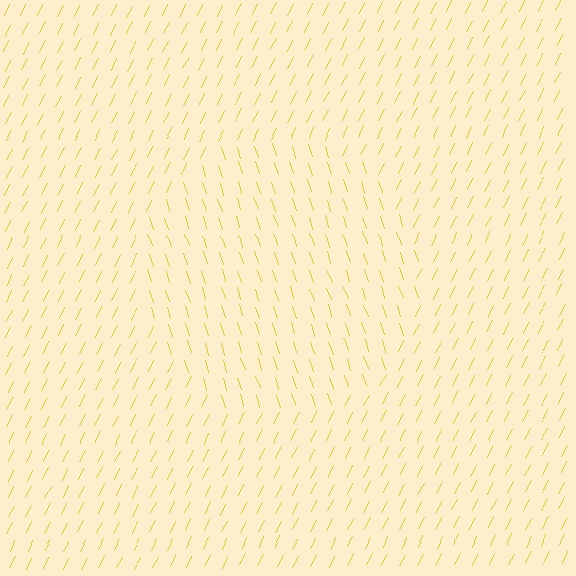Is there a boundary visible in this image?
Yes, there is a texture boundary formed by a change in line orientation.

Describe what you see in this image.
The image is filled with small yellow line segments. A circle region in the image has lines oriented differently from the surrounding lines, creating a visible texture boundary.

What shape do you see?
I see a circle.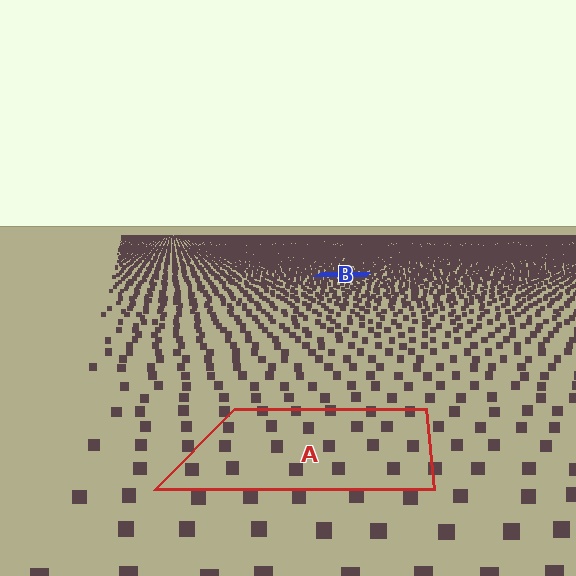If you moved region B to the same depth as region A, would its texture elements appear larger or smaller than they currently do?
They would appear larger. At a closer depth, the same texture elements are projected at a bigger on-screen size.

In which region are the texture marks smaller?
The texture marks are smaller in region B, because it is farther away.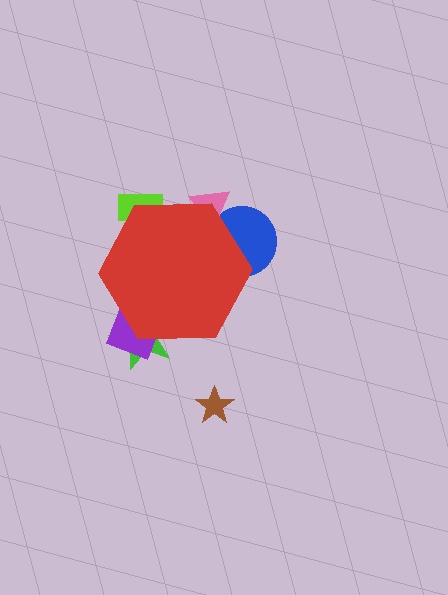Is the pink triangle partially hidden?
Yes, the pink triangle is partially hidden behind the red hexagon.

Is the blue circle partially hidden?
Yes, the blue circle is partially hidden behind the red hexagon.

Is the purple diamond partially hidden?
Yes, the purple diamond is partially hidden behind the red hexagon.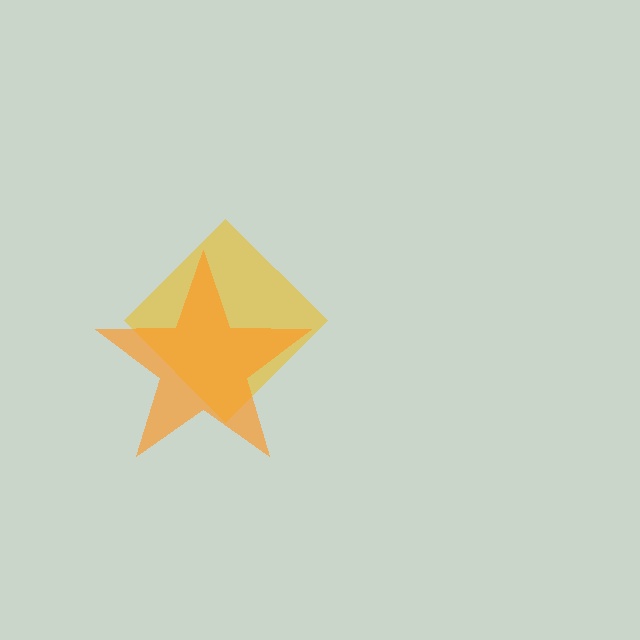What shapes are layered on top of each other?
The layered shapes are: a yellow diamond, an orange star.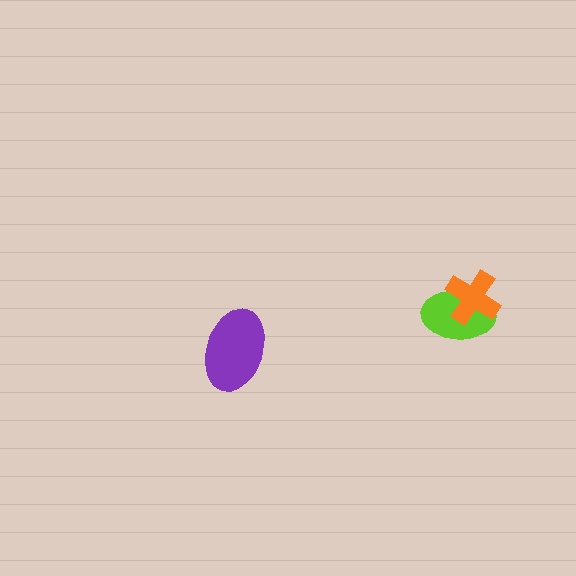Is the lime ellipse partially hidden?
Yes, it is partially covered by another shape.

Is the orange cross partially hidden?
No, no other shape covers it.